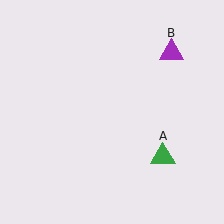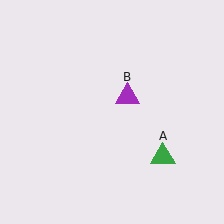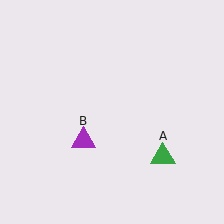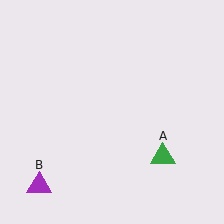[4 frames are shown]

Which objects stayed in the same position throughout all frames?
Green triangle (object A) remained stationary.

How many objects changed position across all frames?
1 object changed position: purple triangle (object B).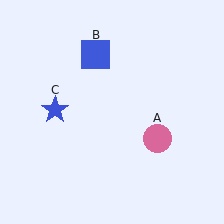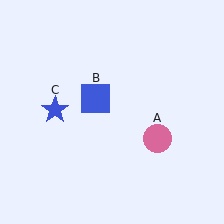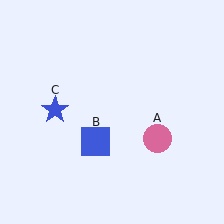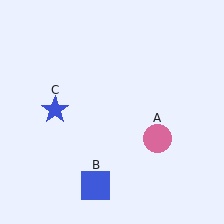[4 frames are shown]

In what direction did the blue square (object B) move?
The blue square (object B) moved down.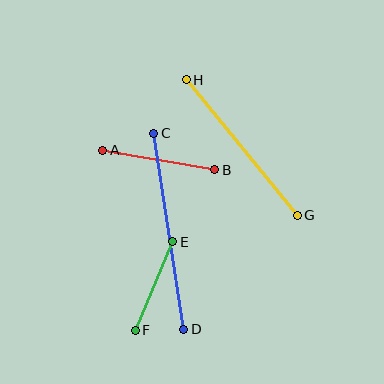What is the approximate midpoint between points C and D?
The midpoint is at approximately (169, 231) pixels.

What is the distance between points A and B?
The distance is approximately 114 pixels.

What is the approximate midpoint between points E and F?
The midpoint is at approximately (154, 286) pixels.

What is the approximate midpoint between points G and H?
The midpoint is at approximately (242, 147) pixels.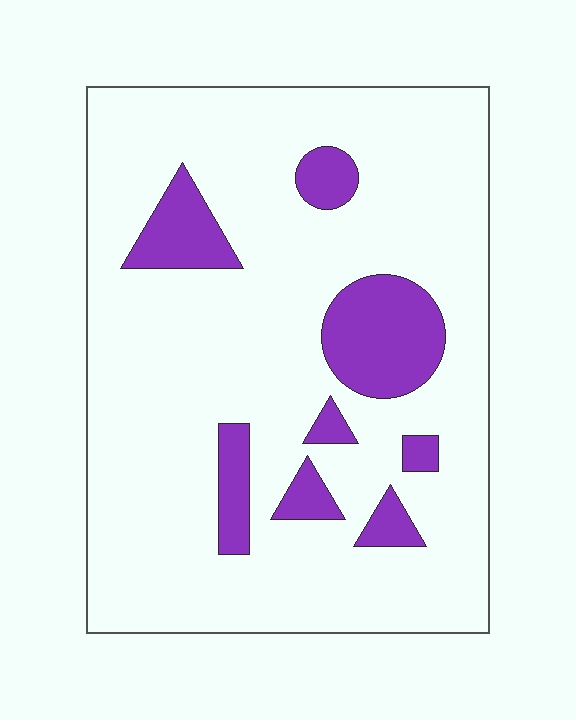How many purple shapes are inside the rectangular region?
8.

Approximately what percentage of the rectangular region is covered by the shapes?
Approximately 15%.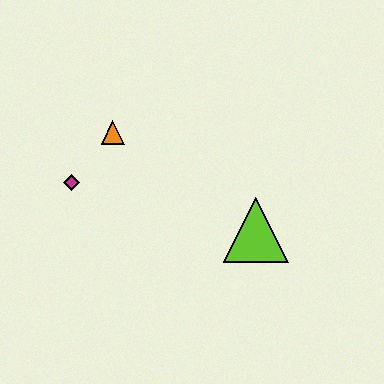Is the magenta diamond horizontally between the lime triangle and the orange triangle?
No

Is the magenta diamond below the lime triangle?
No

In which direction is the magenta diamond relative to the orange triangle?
The magenta diamond is below the orange triangle.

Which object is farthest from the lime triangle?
The magenta diamond is farthest from the lime triangle.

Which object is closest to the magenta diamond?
The orange triangle is closest to the magenta diamond.